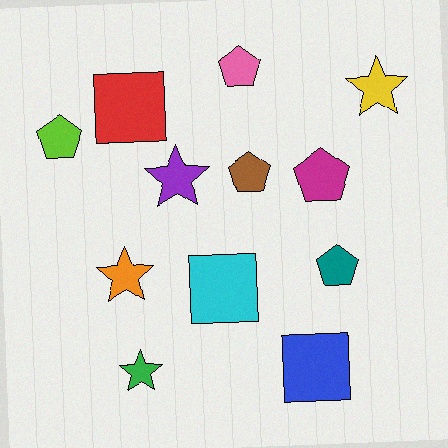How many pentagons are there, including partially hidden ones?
There are 5 pentagons.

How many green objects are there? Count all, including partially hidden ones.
There is 1 green object.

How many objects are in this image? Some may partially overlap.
There are 12 objects.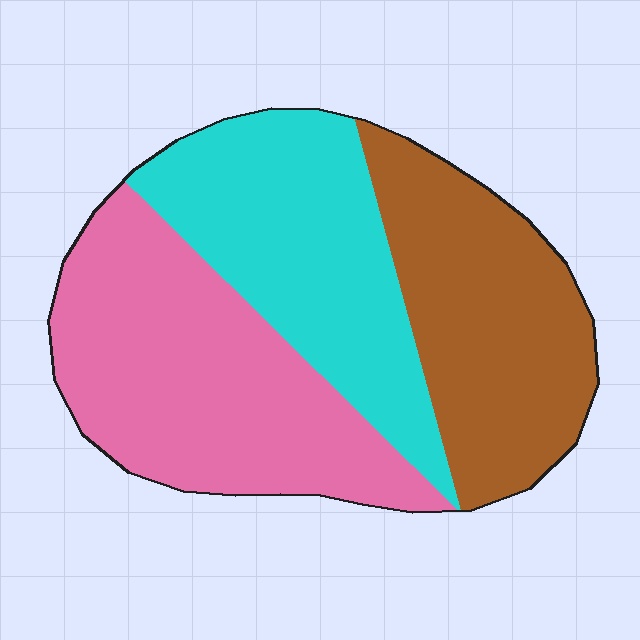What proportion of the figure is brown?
Brown covers about 30% of the figure.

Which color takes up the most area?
Pink, at roughly 40%.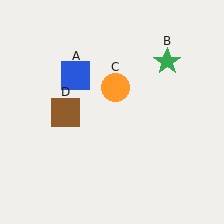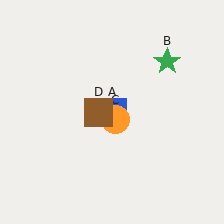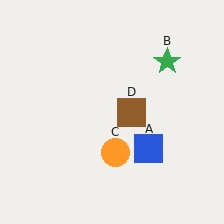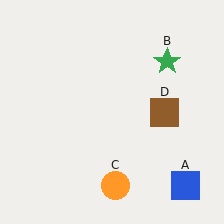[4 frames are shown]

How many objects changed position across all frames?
3 objects changed position: blue square (object A), orange circle (object C), brown square (object D).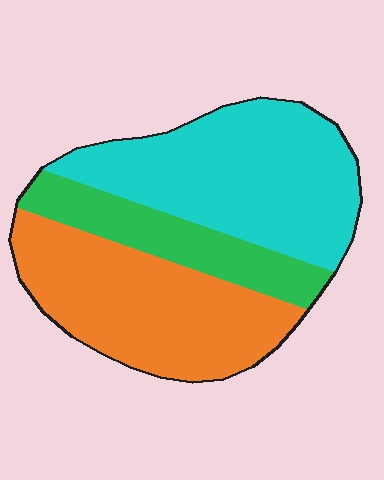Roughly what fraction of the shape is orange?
Orange takes up about three eighths (3/8) of the shape.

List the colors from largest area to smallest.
From largest to smallest: cyan, orange, green.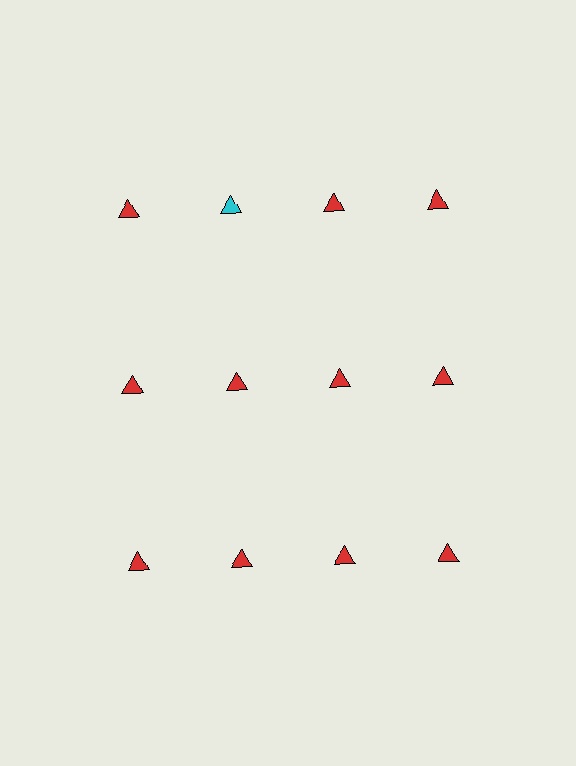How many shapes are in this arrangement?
There are 12 shapes arranged in a grid pattern.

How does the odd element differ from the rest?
It has a different color: cyan instead of red.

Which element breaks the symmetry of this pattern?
The cyan triangle in the top row, second from left column breaks the symmetry. All other shapes are red triangles.